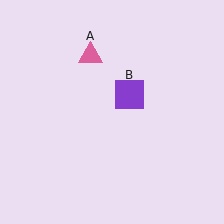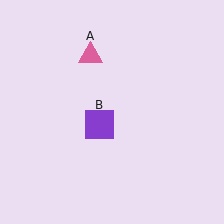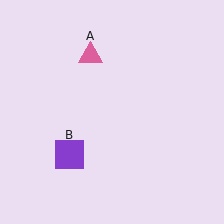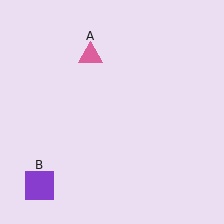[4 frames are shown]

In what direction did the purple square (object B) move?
The purple square (object B) moved down and to the left.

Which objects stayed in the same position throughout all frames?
Pink triangle (object A) remained stationary.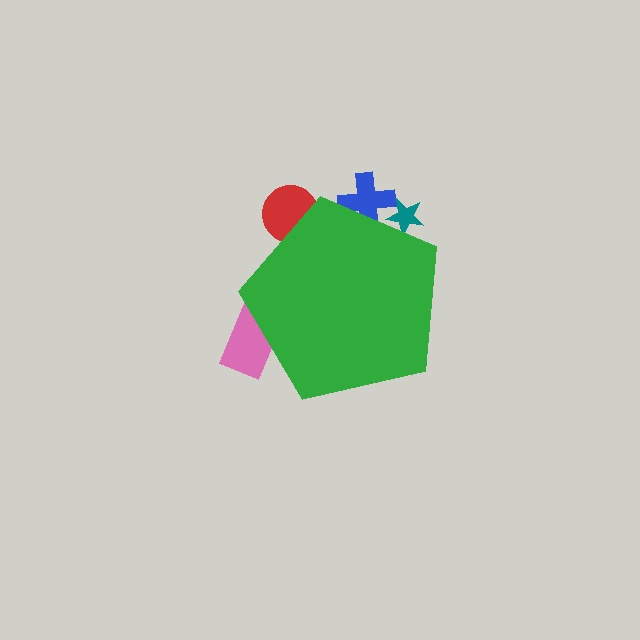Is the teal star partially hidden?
Yes, the teal star is partially hidden behind the green pentagon.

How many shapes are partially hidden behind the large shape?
4 shapes are partially hidden.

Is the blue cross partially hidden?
Yes, the blue cross is partially hidden behind the green pentagon.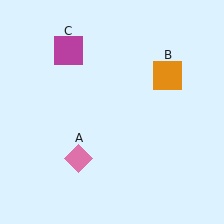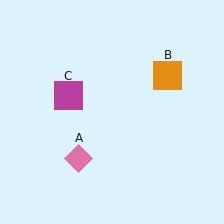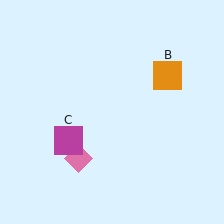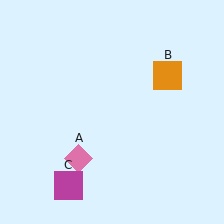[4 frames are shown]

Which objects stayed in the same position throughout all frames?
Pink diamond (object A) and orange square (object B) remained stationary.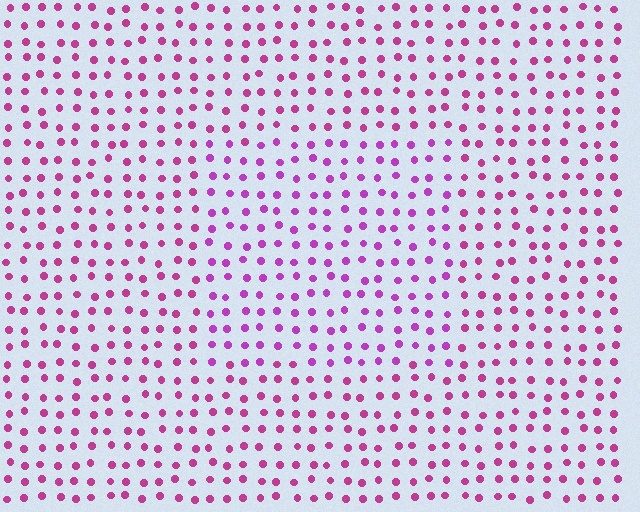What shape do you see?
I see a rectangle.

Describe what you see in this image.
The image is filled with small magenta elements in a uniform arrangement. A rectangle-shaped region is visible where the elements are tinted to a slightly different hue, forming a subtle color boundary.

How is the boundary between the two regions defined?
The boundary is defined purely by a slight shift in hue (about 23 degrees). Spacing, size, and orientation are identical on both sides.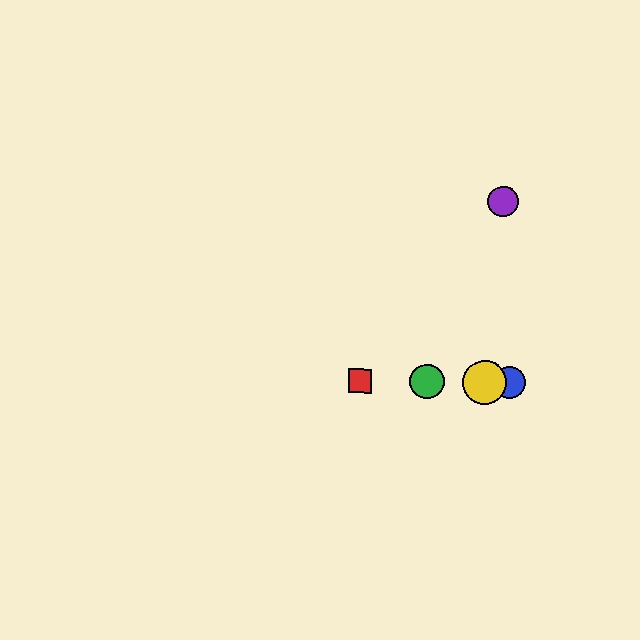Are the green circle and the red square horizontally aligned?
Yes, both are at y≈382.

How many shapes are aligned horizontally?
4 shapes (the red square, the blue circle, the green circle, the yellow circle) are aligned horizontally.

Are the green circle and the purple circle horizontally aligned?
No, the green circle is at y≈382 and the purple circle is at y≈202.